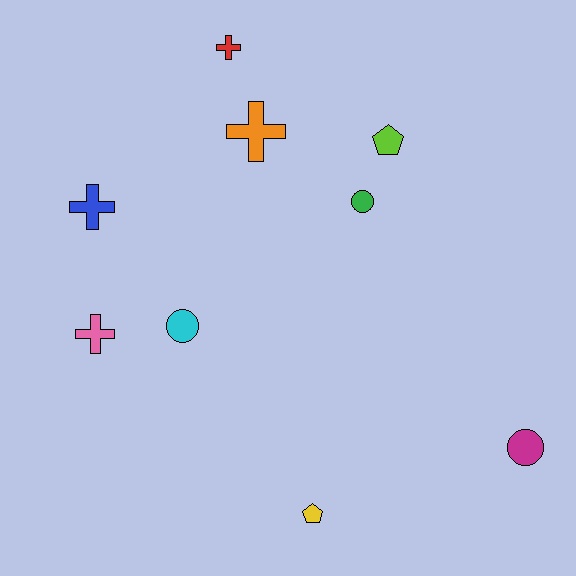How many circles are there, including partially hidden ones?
There are 3 circles.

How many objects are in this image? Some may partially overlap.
There are 9 objects.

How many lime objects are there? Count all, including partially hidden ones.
There is 1 lime object.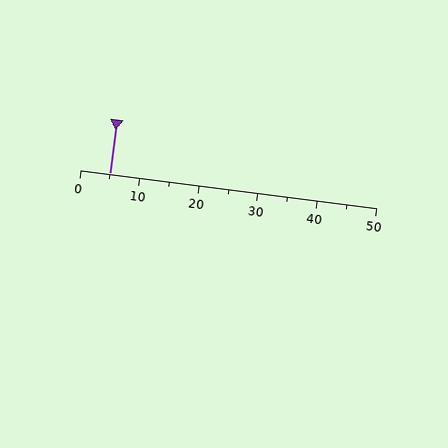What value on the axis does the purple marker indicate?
The marker indicates approximately 5.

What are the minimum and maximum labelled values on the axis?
The axis runs from 0 to 50.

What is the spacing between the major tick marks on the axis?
The major ticks are spaced 10 apart.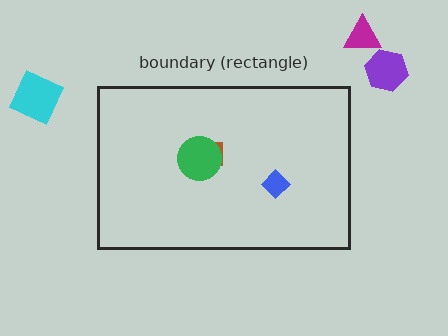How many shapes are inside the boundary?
3 inside, 3 outside.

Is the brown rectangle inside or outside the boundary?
Inside.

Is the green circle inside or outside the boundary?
Inside.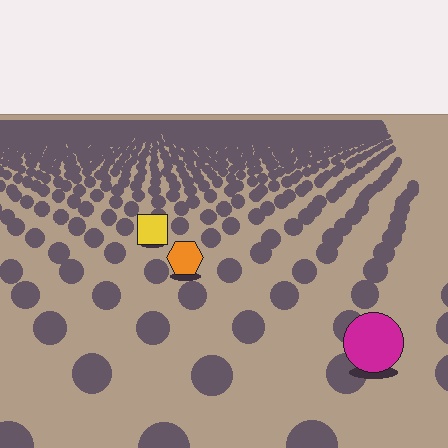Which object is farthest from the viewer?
The yellow square is farthest from the viewer. It appears smaller and the ground texture around it is denser.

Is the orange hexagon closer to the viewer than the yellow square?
Yes. The orange hexagon is closer — you can tell from the texture gradient: the ground texture is coarser near it.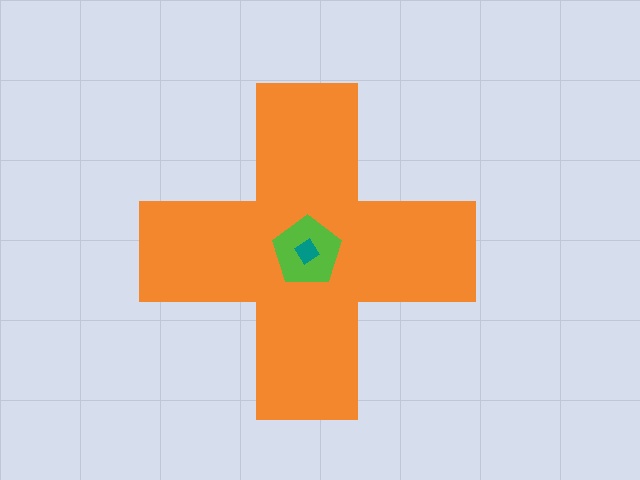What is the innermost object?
The teal diamond.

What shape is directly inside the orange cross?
The lime pentagon.